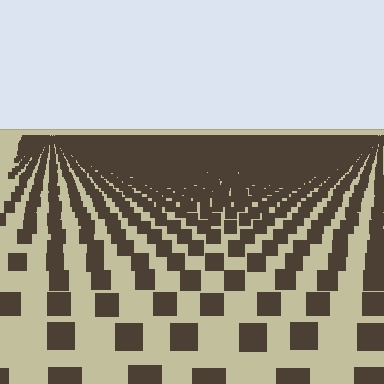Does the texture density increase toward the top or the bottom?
Density increases toward the top.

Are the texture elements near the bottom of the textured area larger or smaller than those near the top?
Larger. Near the bottom, elements are closer to the viewer and appear at a bigger on-screen size.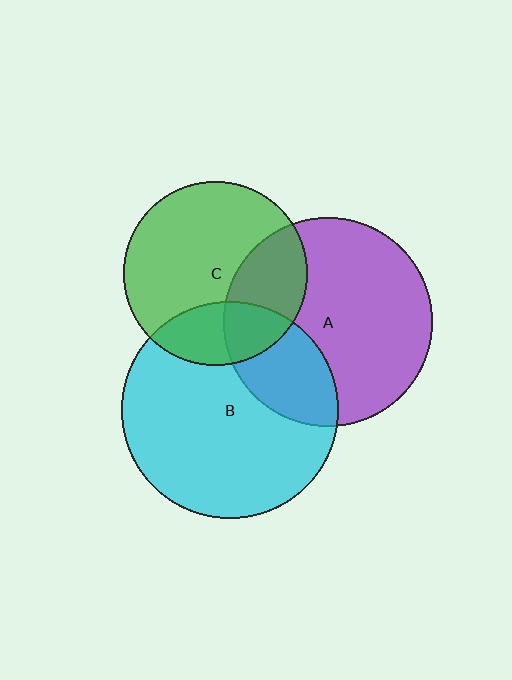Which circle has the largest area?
Circle B (cyan).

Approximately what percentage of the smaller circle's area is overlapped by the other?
Approximately 25%.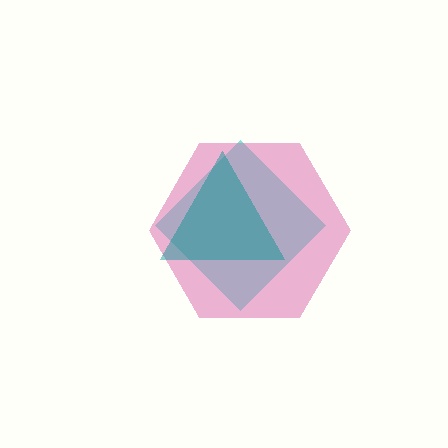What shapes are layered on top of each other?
The layered shapes are: a cyan diamond, a pink hexagon, a teal triangle.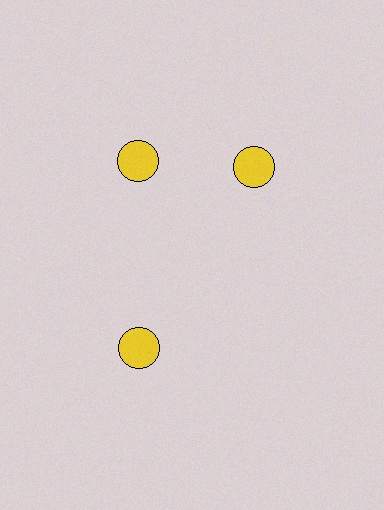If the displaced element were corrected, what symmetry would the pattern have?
It would have 3-fold rotational symmetry — the pattern would map onto itself every 120 degrees.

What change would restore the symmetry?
The symmetry would be restored by rotating it back into even spacing with its neighbors so that all 3 circles sit at equal angles and equal distance from the center.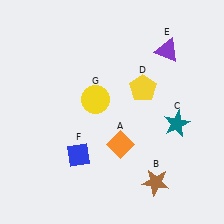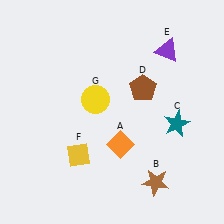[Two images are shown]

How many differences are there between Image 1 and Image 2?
There are 2 differences between the two images.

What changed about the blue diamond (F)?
In Image 1, F is blue. In Image 2, it changed to yellow.